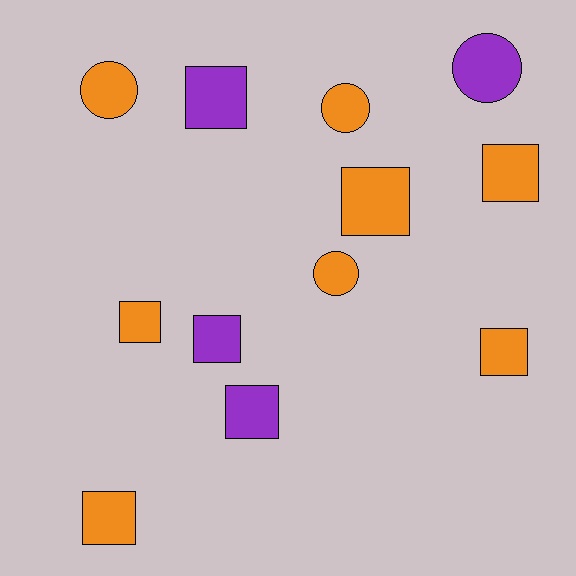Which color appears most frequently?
Orange, with 8 objects.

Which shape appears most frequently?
Square, with 8 objects.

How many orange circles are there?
There are 3 orange circles.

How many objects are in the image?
There are 12 objects.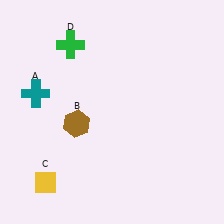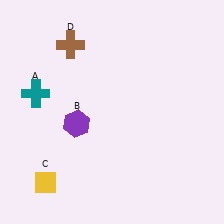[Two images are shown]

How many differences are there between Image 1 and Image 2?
There are 2 differences between the two images.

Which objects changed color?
B changed from brown to purple. D changed from green to brown.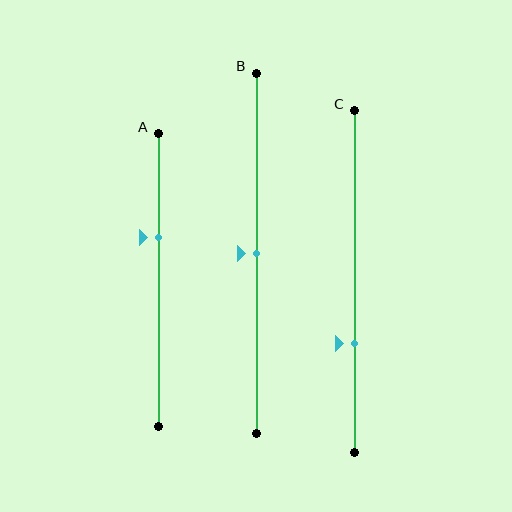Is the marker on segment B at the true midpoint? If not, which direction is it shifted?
Yes, the marker on segment B is at the true midpoint.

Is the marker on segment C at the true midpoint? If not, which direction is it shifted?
No, the marker on segment C is shifted downward by about 18% of the segment length.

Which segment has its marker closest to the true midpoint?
Segment B has its marker closest to the true midpoint.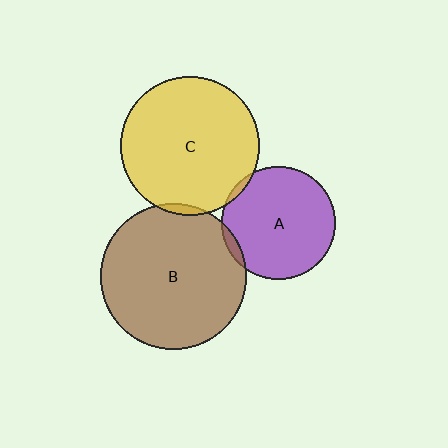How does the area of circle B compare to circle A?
Approximately 1.7 times.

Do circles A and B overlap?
Yes.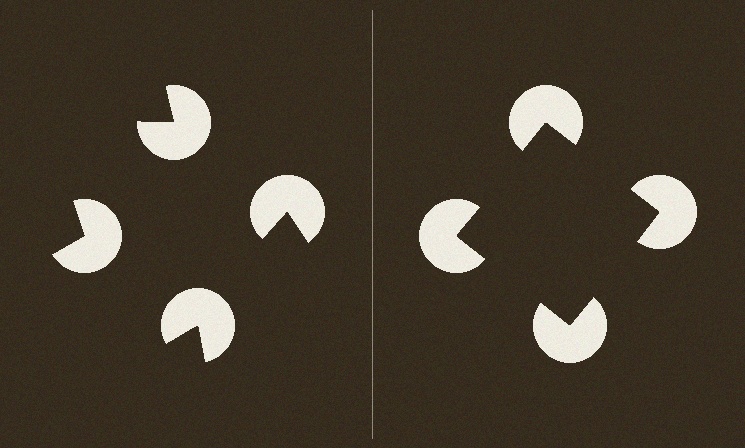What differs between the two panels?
The pac-man discs are positioned identically on both sides; only the wedge orientations differ. On the right they align to a square; on the left they are misaligned.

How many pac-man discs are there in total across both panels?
8 — 4 on each side.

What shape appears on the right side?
An illusory square.